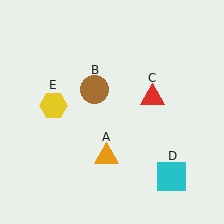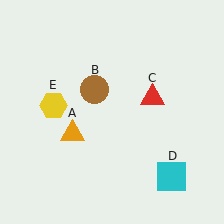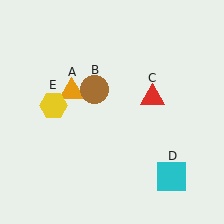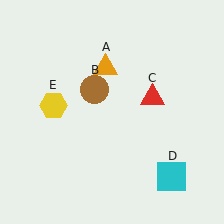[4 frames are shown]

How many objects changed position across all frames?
1 object changed position: orange triangle (object A).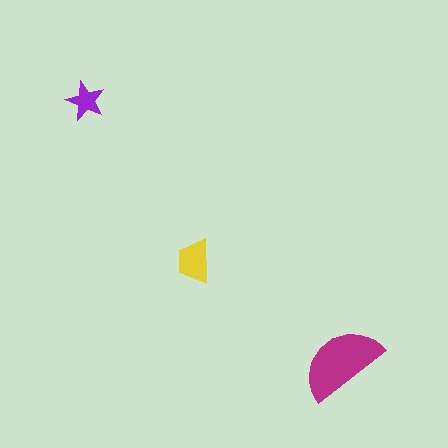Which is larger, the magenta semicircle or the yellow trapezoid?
The magenta semicircle.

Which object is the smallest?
The purple star.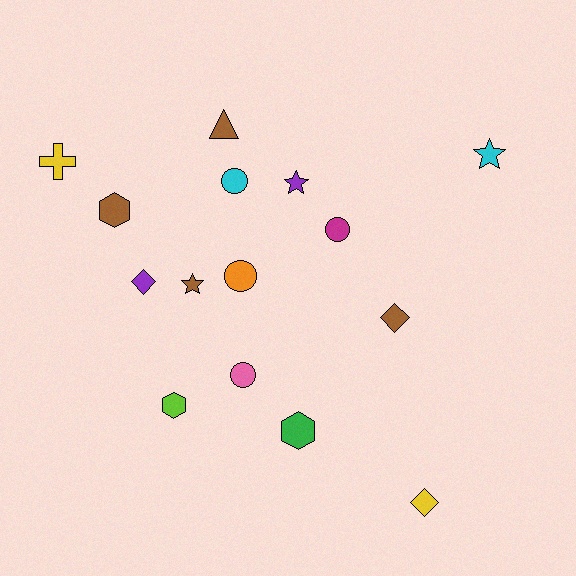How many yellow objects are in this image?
There are 2 yellow objects.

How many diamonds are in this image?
There are 3 diamonds.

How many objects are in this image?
There are 15 objects.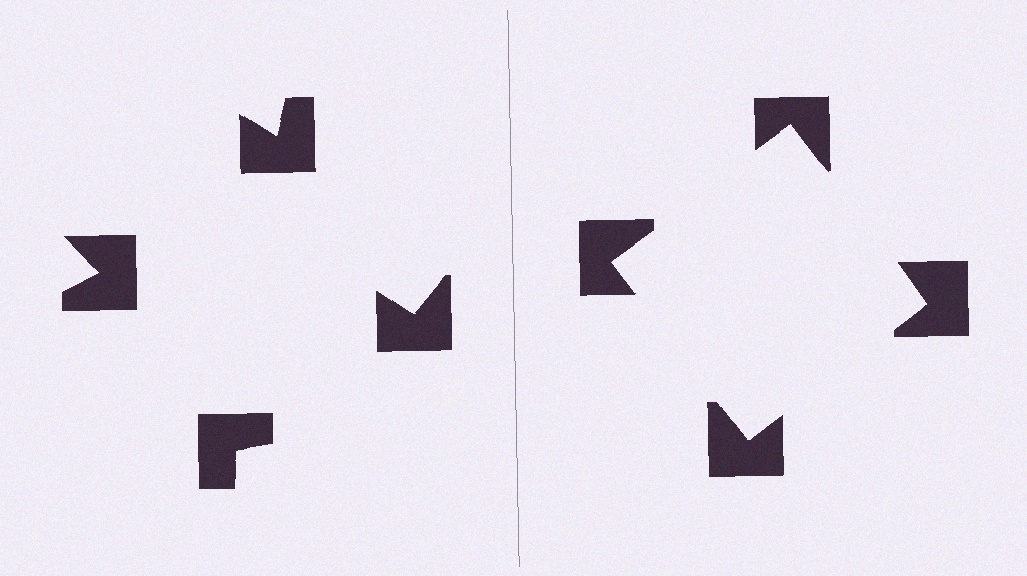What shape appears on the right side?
An illusory square.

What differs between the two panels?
The notched squares are positioned identically on both sides; only the wedge orientations differ. On the right they align to a square; on the left they are misaligned.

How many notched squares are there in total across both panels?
8 — 4 on each side.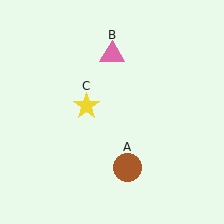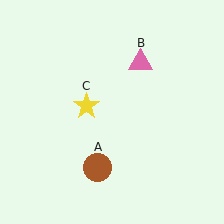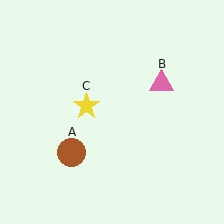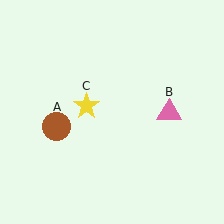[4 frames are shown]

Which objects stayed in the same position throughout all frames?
Yellow star (object C) remained stationary.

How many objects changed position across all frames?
2 objects changed position: brown circle (object A), pink triangle (object B).